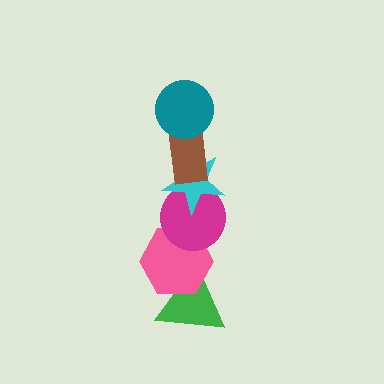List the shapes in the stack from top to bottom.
From top to bottom: the teal circle, the brown rectangle, the cyan star, the magenta circle, the pink hexagon, the green triangle.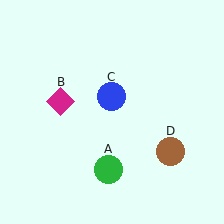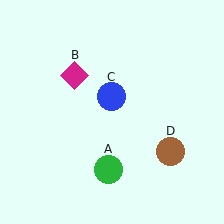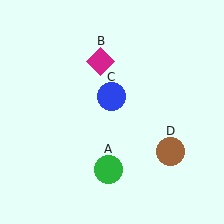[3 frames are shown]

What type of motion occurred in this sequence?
The magenta diamond (object B) rotated clockwise around the center of the scene.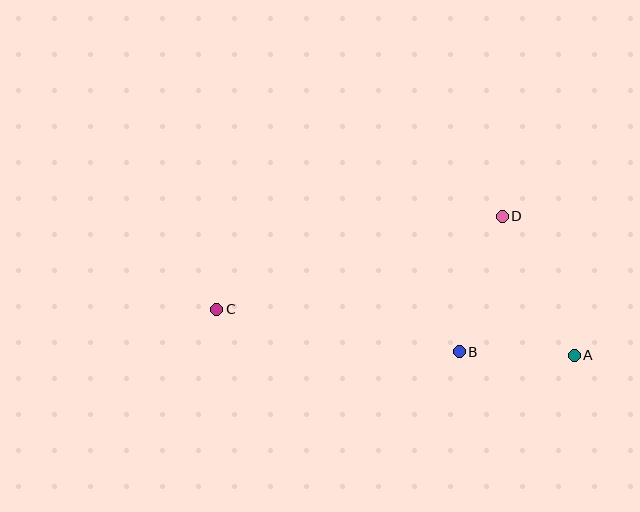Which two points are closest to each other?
Points A and B are closest to each other.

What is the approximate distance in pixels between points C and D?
The distance between C and D is approximately 300 pixels.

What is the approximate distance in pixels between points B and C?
The distance between B and C is approximately 246 pixels.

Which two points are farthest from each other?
Points A and C are farthest from each other.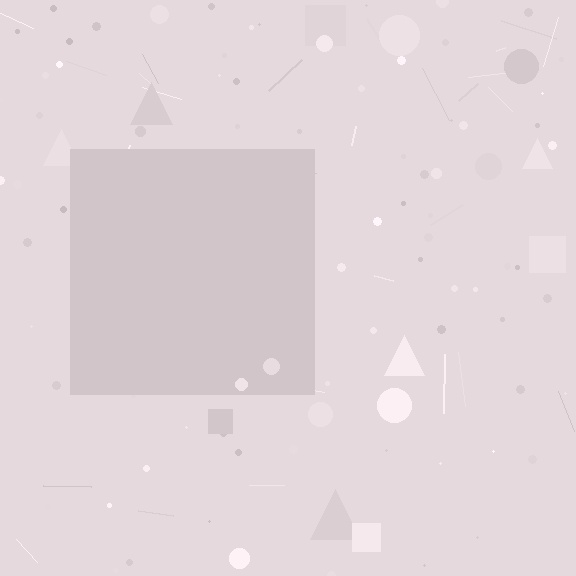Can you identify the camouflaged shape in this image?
The camouflaged shape is a square.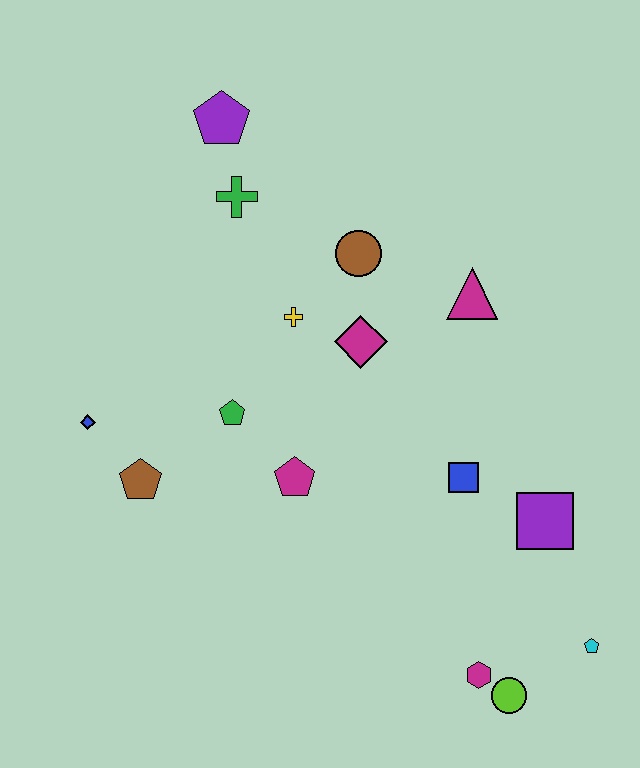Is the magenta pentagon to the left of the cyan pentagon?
Yes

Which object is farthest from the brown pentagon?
The cyan pentagon is farthest from the brown pentagon.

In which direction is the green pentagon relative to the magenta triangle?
The green pentagon is to the left of the magenta triangle.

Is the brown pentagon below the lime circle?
No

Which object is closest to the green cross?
The purple pentagon is closest to the green cross.